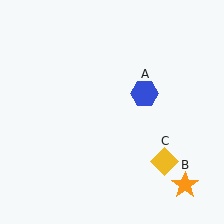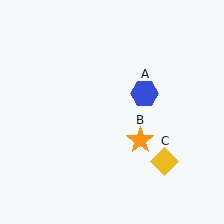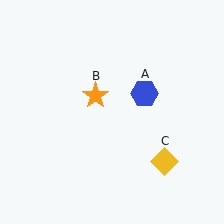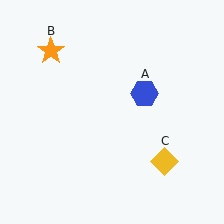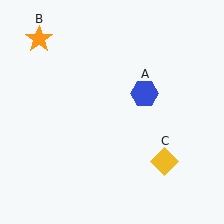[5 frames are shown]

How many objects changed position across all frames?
1 object changed position: orange star (object B).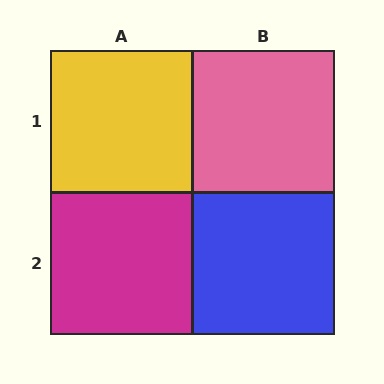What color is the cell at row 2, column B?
Blue.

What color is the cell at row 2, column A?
Magenta.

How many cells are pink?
1 cell is pink.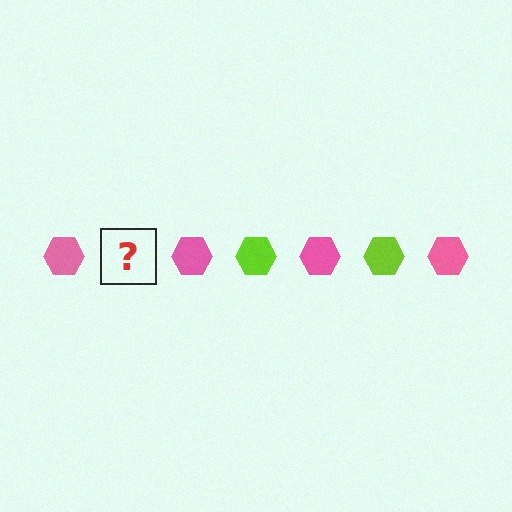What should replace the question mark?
The question mark should be replaced with a lime hexagon.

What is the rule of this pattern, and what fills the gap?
The rule is that the pattern cycles through pink, lime hexagons. The gap should be filled with a lime hexagon.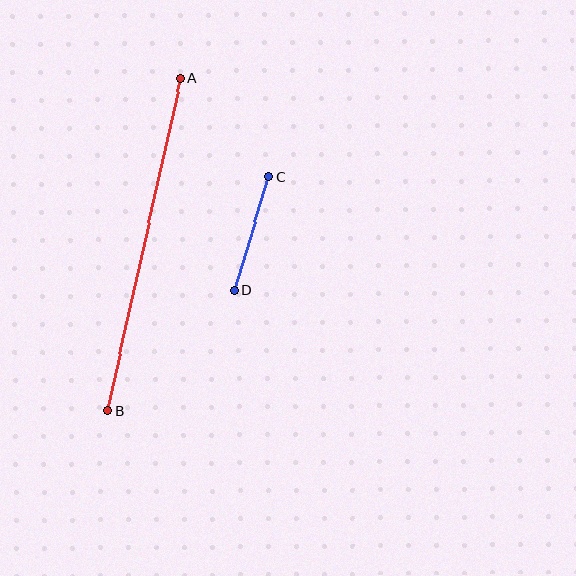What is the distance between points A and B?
The distance is approximately 341 pixels.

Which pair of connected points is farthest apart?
Points A and B are farthest apart.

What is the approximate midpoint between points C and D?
The midpoint is at approximately (252, 234) pixels.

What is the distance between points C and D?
The distance is approximately 119 pixels.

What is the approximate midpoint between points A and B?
The midpoint is at approximately (144, 245) pixels.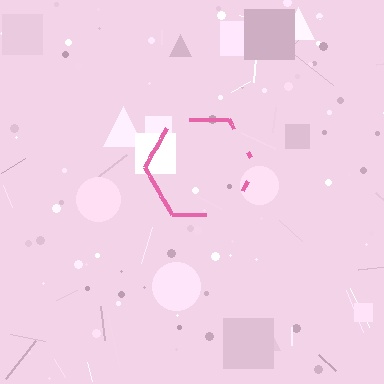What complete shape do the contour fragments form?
The contour fragments form a hexagon.